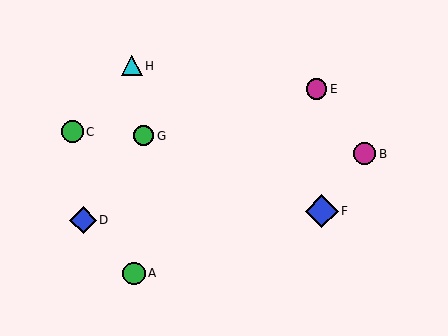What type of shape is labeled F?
Shape F is a blue diamond.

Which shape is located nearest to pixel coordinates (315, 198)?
The blue diamond (labeled F) at (322, 211) is nearest to that location.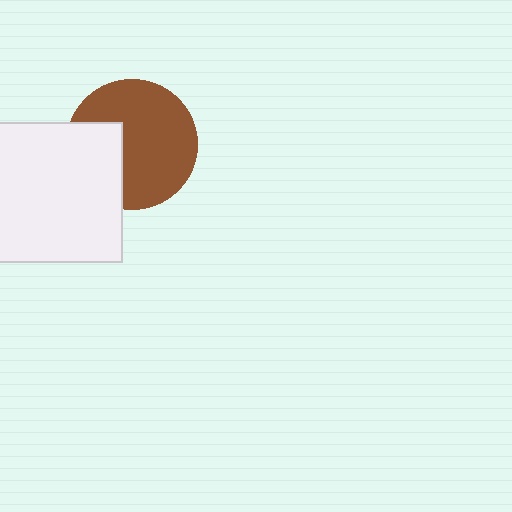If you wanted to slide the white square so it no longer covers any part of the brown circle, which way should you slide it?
Slide it left — that is the most direct way to separate the two shapes.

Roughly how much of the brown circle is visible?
Most of it is visible (roughly 69%).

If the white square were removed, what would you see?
You would see the complete brown circle.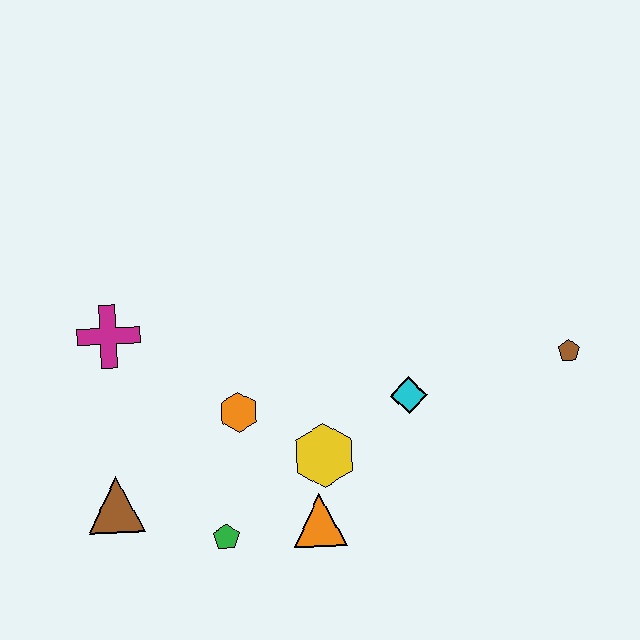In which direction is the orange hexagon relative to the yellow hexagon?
The orange hexagon is to the left of the yellow hexagon.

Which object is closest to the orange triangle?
The yellow hexagon is closest to the orange triangle.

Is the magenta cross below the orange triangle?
No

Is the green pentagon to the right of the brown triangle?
Yes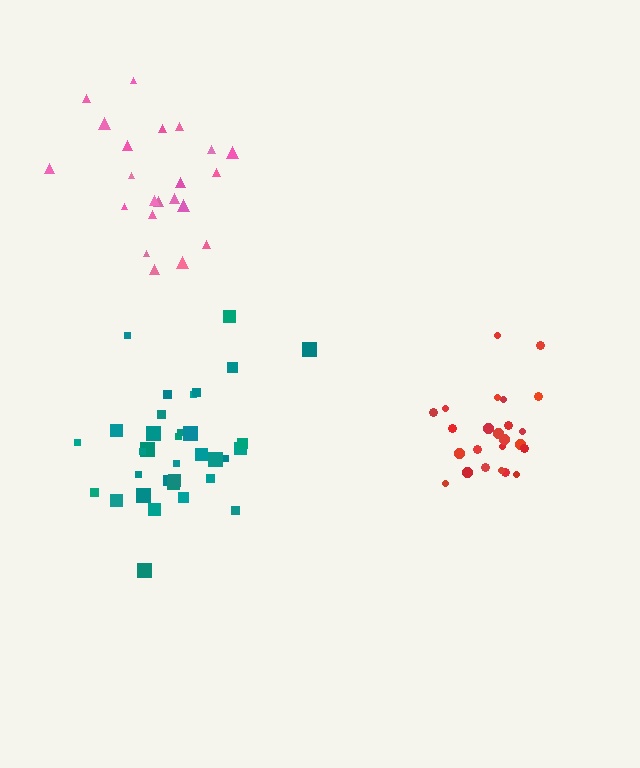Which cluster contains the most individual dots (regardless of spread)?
Teal (35).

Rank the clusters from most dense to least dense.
red, teal, pink.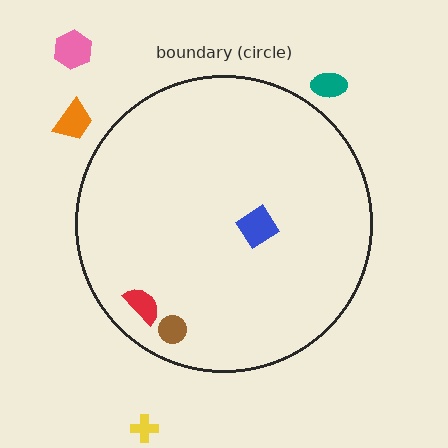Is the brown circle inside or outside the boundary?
Inside.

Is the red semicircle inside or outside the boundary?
Inside.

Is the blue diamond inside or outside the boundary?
Inside.